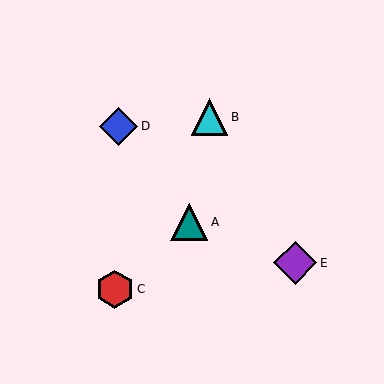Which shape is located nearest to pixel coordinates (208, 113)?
The cyan triangle (labeled B) at (209, 117) is nearest to that location.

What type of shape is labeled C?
Shape C is a red hexagon.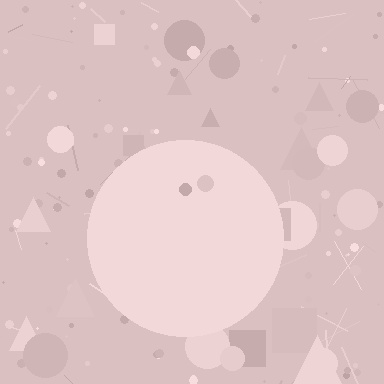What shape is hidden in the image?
A circle is hidden in the image.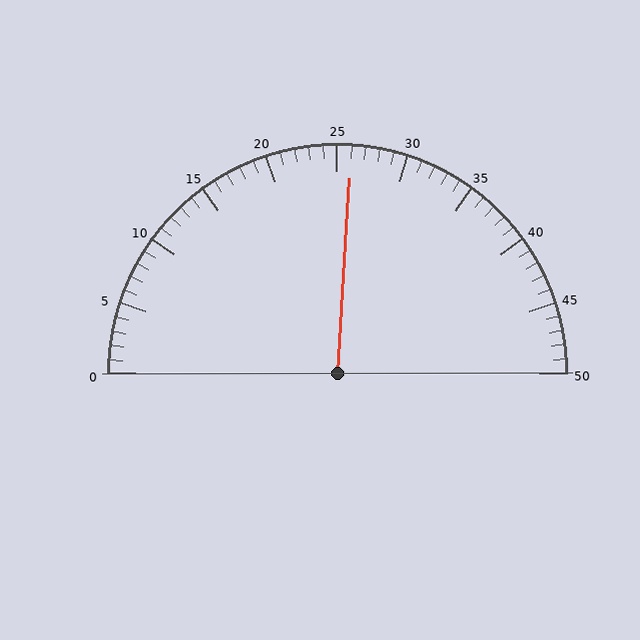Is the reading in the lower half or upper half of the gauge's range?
The reading is in the upper half of the range (0 to 50).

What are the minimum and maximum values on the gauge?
The gauge ranges from 0 to 50.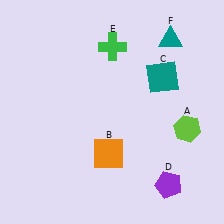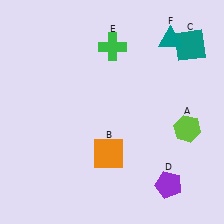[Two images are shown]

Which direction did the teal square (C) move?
The teal square (C) moved up.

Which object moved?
The teal square (C) moved up.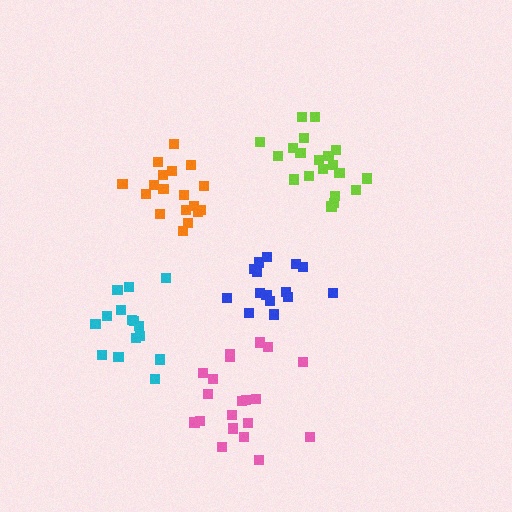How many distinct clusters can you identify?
There are 5 distinct clusters.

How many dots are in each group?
Group 1: 15 dots, Group 2: 20 dots, Group 3: 20 dots, Group 4: 15 dots, Group 5: 18 dots (88 total).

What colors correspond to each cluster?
The clusters are colored: blue, pink, lime, cyan, orange.